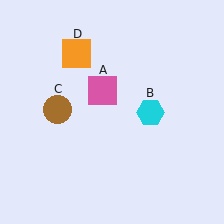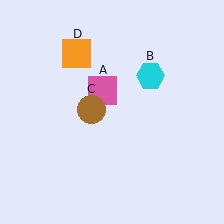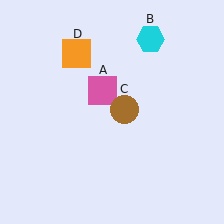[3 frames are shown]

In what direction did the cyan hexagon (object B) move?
The cyan hexagon (object B) moved up.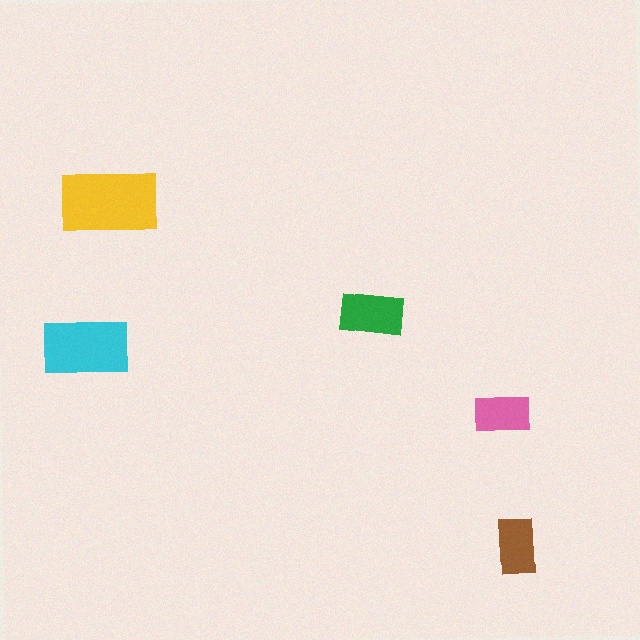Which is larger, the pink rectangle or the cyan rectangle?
The cyan one.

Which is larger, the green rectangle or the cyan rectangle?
The cyan one.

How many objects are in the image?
There are 5 objects in the image.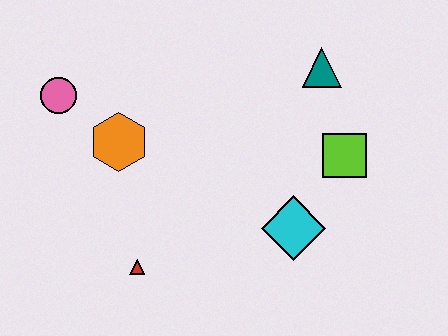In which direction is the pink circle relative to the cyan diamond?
The pink circle is to the left of the cyan diamond.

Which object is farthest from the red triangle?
The teal triangle is farthest from the red triangle.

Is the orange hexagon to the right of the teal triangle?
No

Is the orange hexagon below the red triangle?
No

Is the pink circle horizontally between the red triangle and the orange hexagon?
No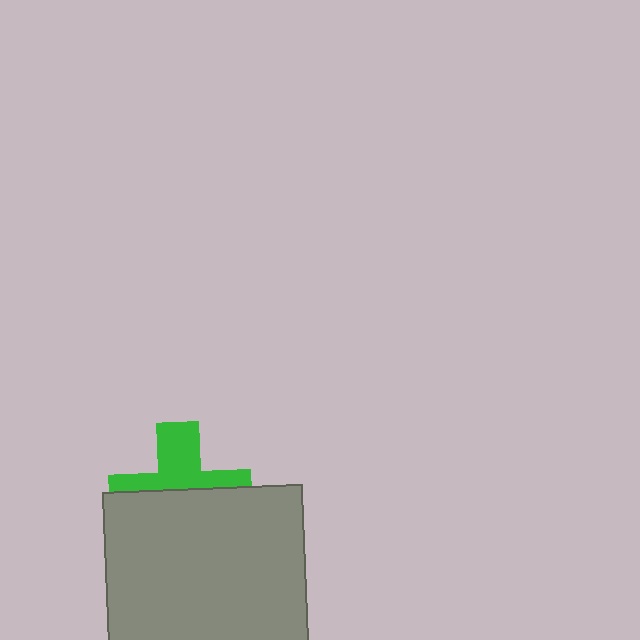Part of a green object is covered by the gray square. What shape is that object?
It is a cross.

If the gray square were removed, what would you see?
You would see the complete green cross.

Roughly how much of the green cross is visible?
A small part of it is visible (roughly 45%).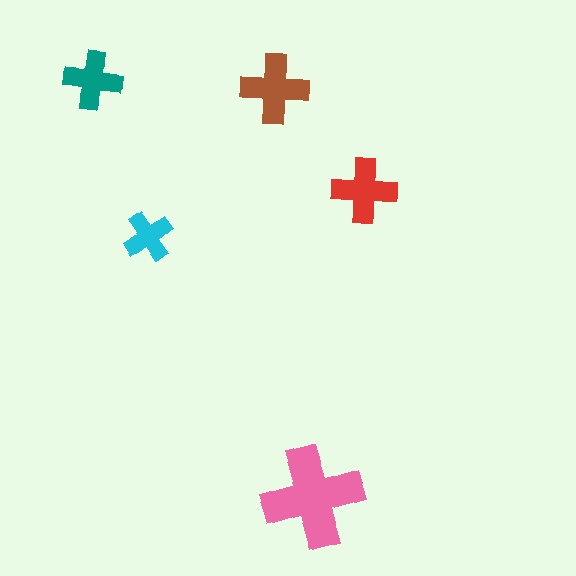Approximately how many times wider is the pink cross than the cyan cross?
About 2 times wider.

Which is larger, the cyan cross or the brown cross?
The brown one.